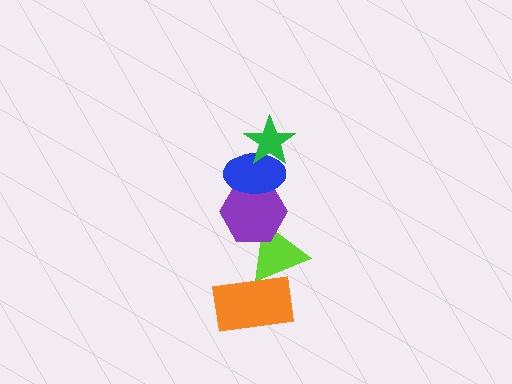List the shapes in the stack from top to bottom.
From top to bottom: the green star, the blue ellipse, the purple hexagon, the lime triangle, the orange rectangle.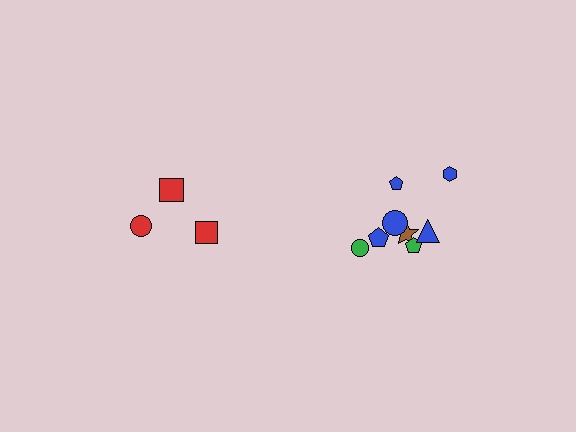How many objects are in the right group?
There are 8 objects.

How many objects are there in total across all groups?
There are 11 objects.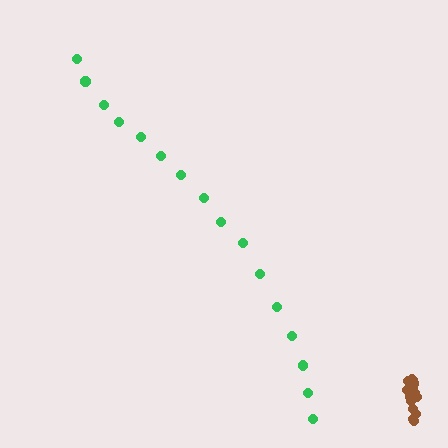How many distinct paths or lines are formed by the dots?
There are 2 distinct paths.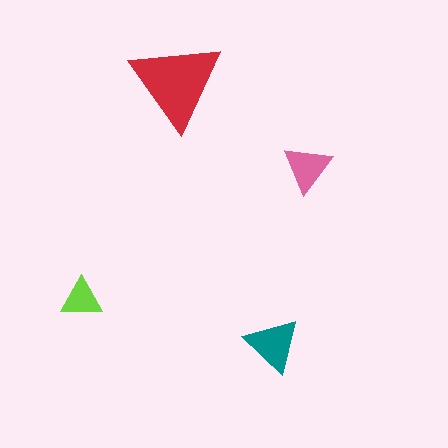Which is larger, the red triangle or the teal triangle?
The red one.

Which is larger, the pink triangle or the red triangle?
The red one.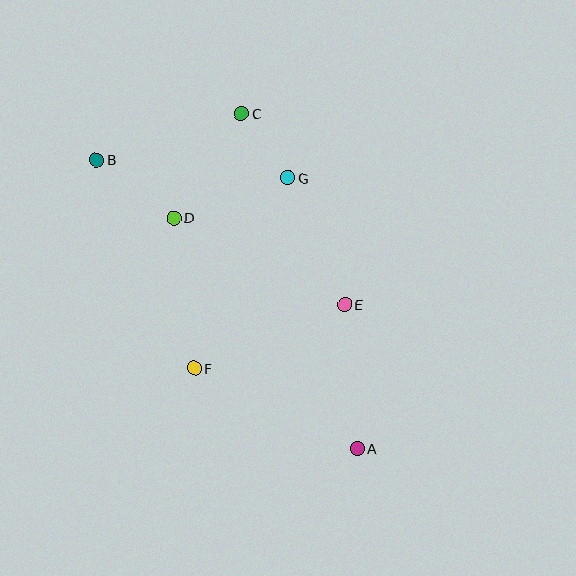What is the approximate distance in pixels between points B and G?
The distance between B and G is approximately 192 pixels.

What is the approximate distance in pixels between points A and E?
The distance between A and E is approximately 145 pixels.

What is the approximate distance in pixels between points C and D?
The distance between C and D is approximately 124 pixels.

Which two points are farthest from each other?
Points A and B are farthest from each other.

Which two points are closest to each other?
Points C and G are closest to each other.